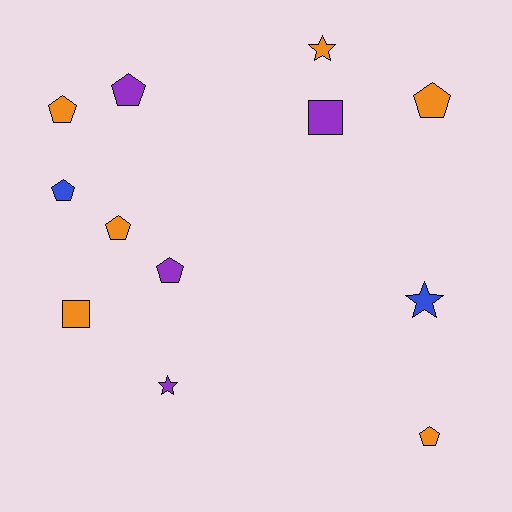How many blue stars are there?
There is 1 blue star.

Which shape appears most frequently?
Pentagon, with 7 objects.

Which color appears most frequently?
Orange, with 6 objects.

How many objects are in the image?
There are 12 objects.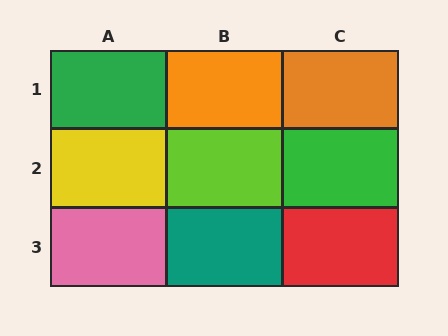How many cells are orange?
2 cells are orange.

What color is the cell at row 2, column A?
Yellow.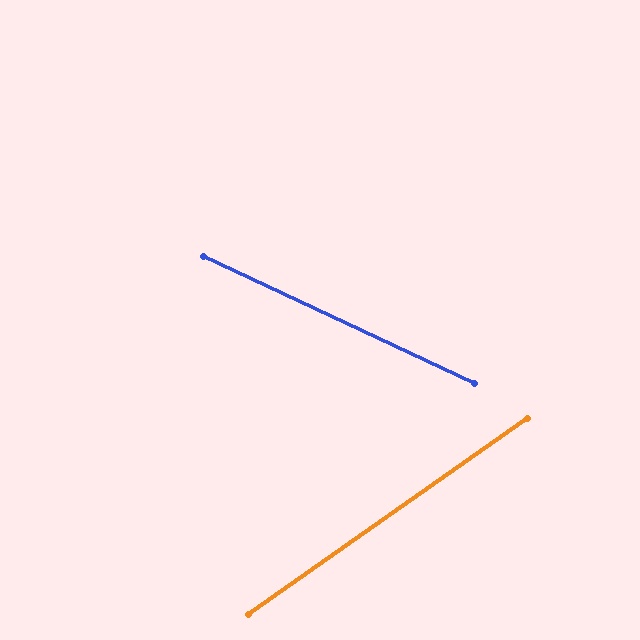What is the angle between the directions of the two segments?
Approximately 60 degrees.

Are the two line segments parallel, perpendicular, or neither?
Neither parallel nor perpendicular — they differ by about 60°.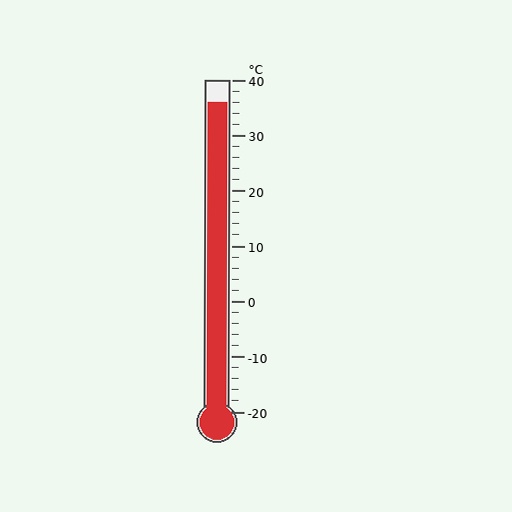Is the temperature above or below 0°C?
The temperature is above 0°C.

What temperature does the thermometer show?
The thermometer shows approximately 36°C.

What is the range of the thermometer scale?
The thermometer scale ranges from -20°C to 40°C.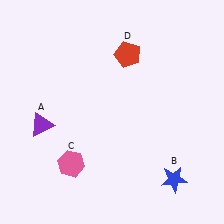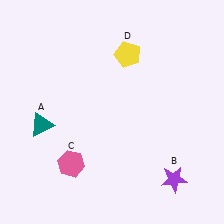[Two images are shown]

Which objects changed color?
A changed from purple to teal. B changed from blue to purple. D changed from red to yellow.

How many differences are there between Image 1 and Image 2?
There are 3 differences between the two images.